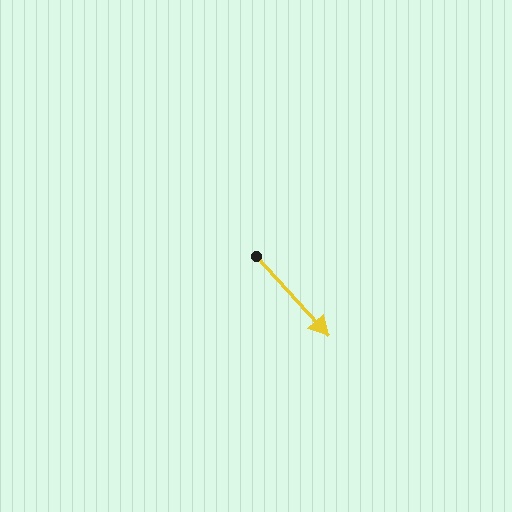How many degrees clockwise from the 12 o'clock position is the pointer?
Approximately 138 degrees.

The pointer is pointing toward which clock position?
Roughly 5 o'clock.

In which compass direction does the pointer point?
Southeast.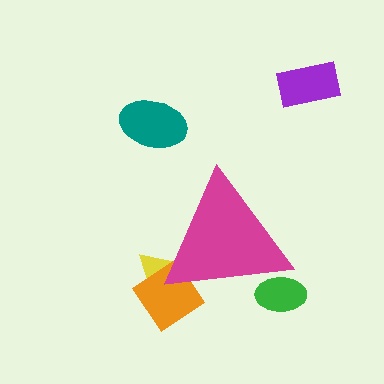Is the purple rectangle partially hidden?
No, the purple rectangle is fully visible.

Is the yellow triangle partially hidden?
Yes, the yellow triangle is partially hidden behind the magenta triangle.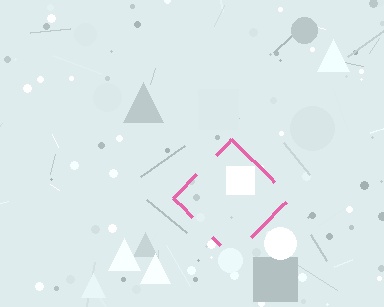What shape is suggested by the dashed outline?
The dashed outline suggests a diamond.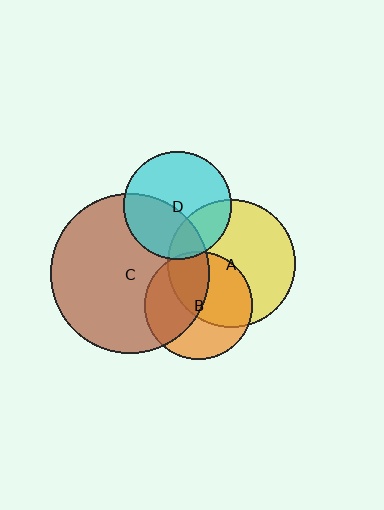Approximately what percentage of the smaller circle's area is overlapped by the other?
Approximately 40%.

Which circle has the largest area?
Circle C (brown).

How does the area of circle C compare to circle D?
Approximately 2.2 times.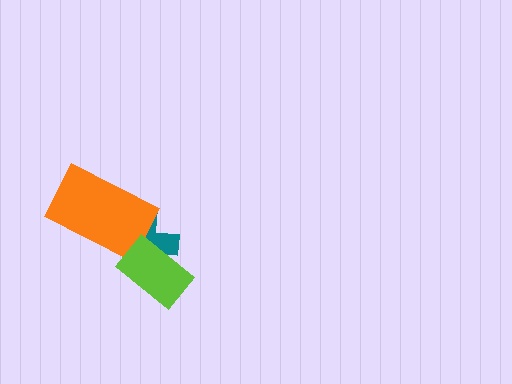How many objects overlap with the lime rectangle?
1 object overlaps with the lime rectangle.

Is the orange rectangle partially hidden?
No, no other shape covers it.